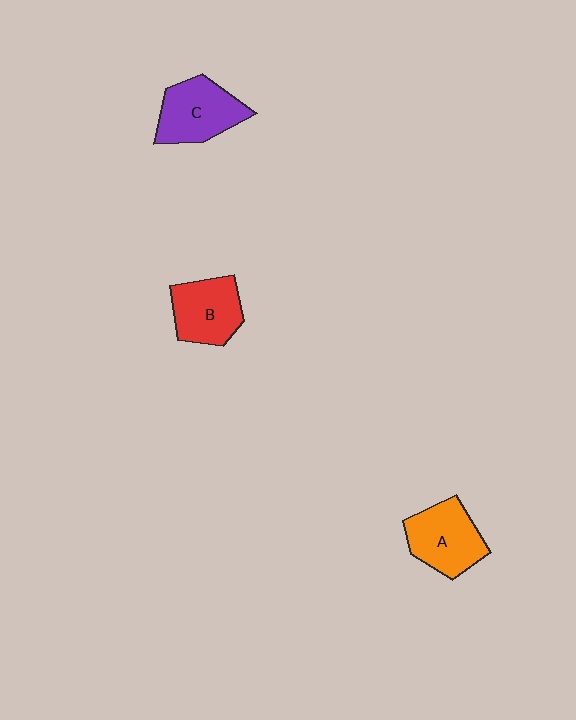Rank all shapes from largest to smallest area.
From largest to smallest: C (purple), A (orange), B (red).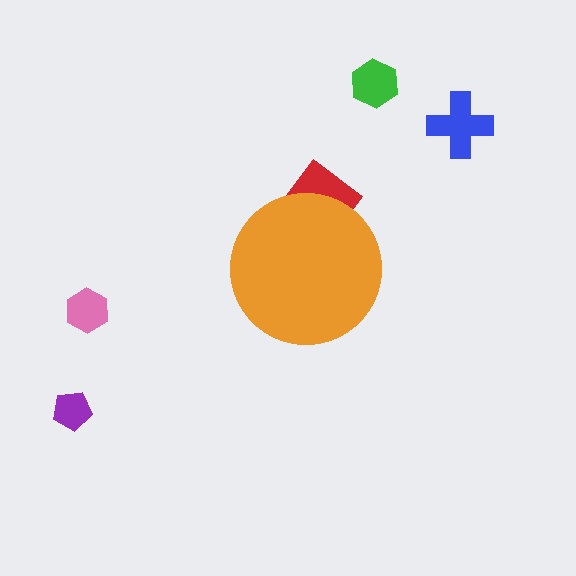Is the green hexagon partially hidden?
No, the green hexagon is fully visible.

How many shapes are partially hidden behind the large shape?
1 shape is partially hidden.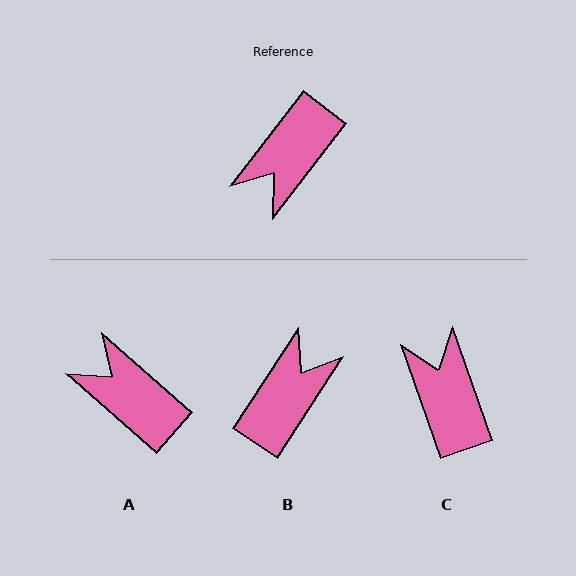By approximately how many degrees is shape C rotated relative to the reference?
Approximately 123 degrees clockwise.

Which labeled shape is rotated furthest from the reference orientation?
B, about 176 degrees away.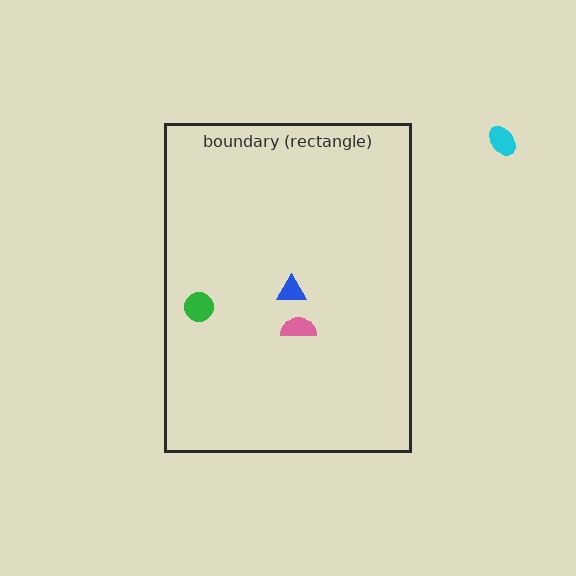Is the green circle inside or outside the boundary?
Inside.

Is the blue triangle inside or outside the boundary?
Inside.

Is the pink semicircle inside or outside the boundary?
Inside.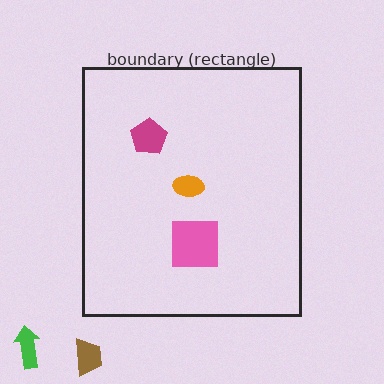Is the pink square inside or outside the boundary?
Inside.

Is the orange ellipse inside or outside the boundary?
Inside.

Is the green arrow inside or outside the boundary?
Outside.